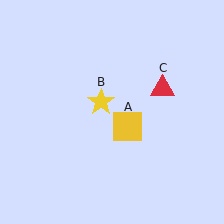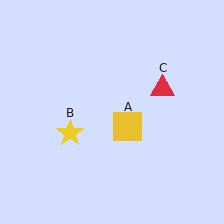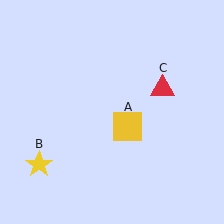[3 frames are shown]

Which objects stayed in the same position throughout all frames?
Yellow square (object A) and red triangle (object C) remained stationary.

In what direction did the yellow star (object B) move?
The yellow star (object B) moved down and to the left.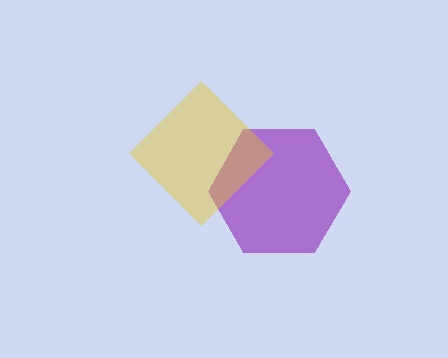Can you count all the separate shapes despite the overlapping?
Yes, there are 2 separate shapes.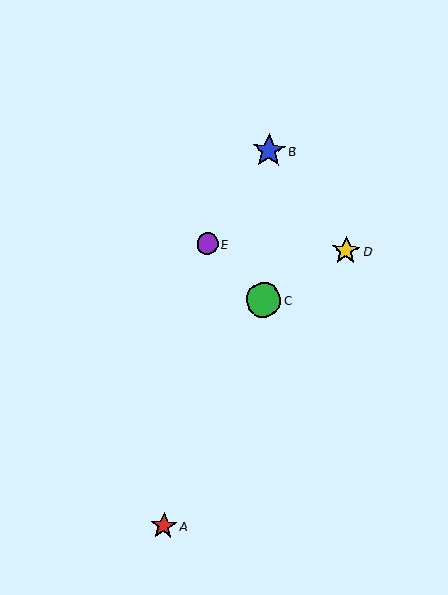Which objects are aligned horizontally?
Objects D, E are aligned horizontally.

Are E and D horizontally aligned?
Yes, both are at y≈244.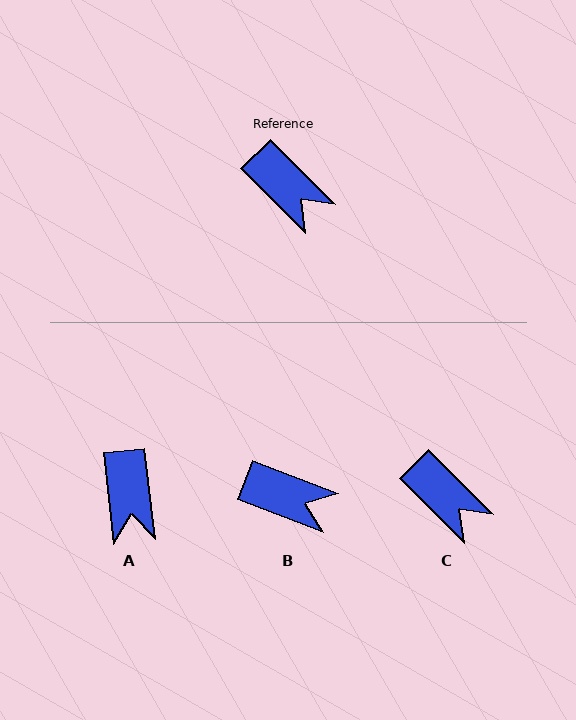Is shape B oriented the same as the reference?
No, it is off by about 24 degrees.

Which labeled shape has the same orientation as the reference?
C.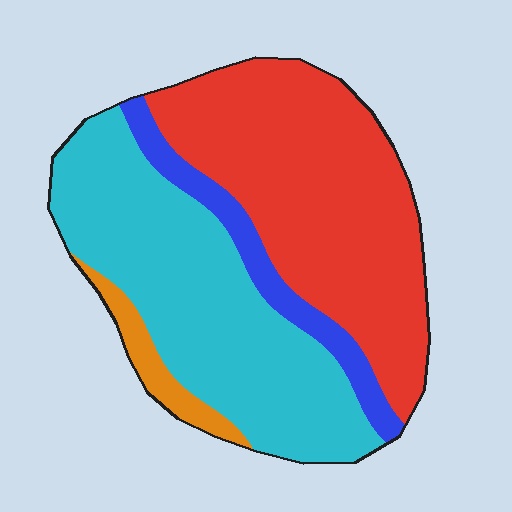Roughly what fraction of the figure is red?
Red covers roughly 45% of the figure.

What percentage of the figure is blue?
Blue takes up about one tenth (1/10) of the figure.